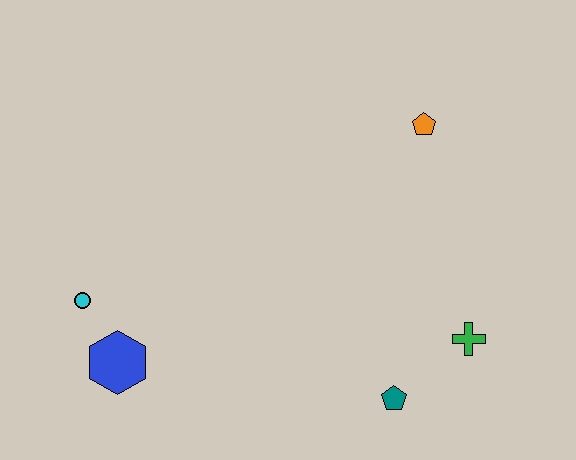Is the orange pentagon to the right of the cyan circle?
Yes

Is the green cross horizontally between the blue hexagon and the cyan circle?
No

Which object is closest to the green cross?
The teal pentagon is closest to the green cross.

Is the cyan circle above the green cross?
Yes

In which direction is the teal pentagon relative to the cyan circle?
The teal pentagon is to the right of the cyan circle.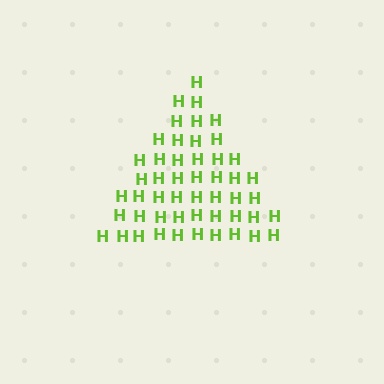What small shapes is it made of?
It is made of small letter H's.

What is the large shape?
The large shape is a triangle.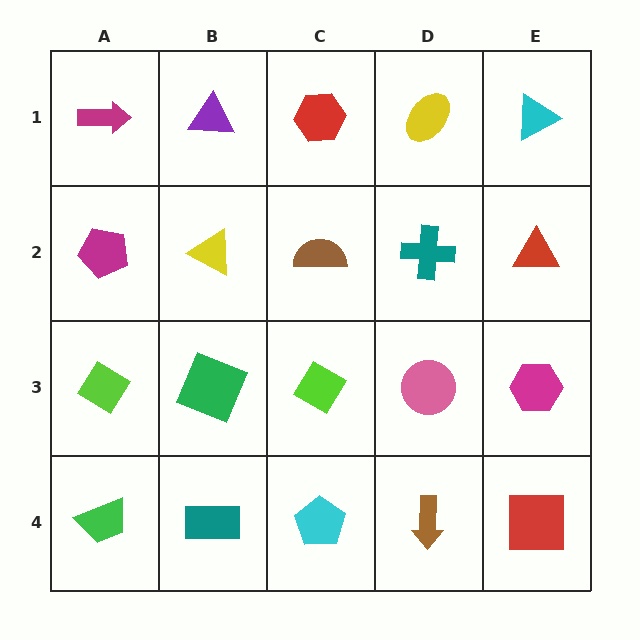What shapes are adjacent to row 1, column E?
A red triangle (row 2, column E), a yellow ellipse (row 1, column D).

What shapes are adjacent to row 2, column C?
A red hexagon (row 1, column C), a lime diamond (row 3, column C), a yellow triangle (row 2, column B), a teal cross (row 2, column D).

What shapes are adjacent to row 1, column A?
A magenta pentagon (row 2, column A), a purple triangle (row 1, column B).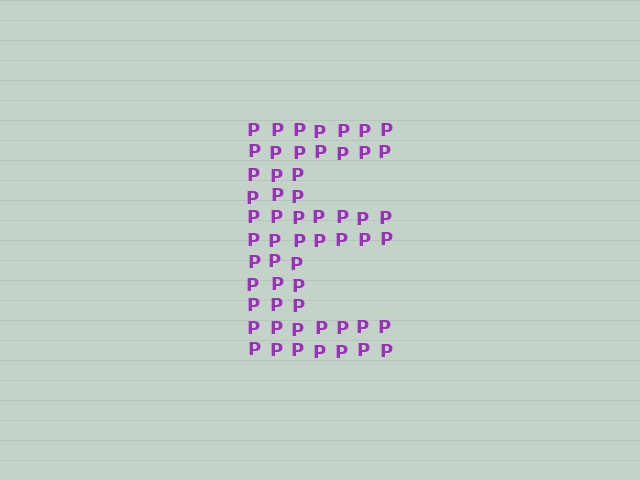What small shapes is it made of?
It is made of small letter P's.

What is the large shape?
The large shape is the letter E.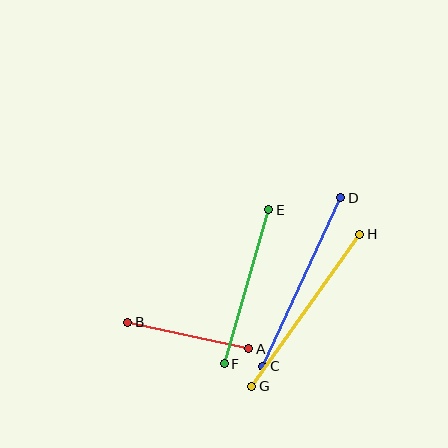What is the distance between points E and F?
The distance is approximately 160 pixels.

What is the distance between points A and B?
The distance is approximately 124 pixels.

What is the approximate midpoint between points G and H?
The midpoint is at approximately (306, 310) pixels.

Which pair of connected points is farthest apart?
Points G and H are farthest apart.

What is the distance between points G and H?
The distance is approximately 186 pixels.